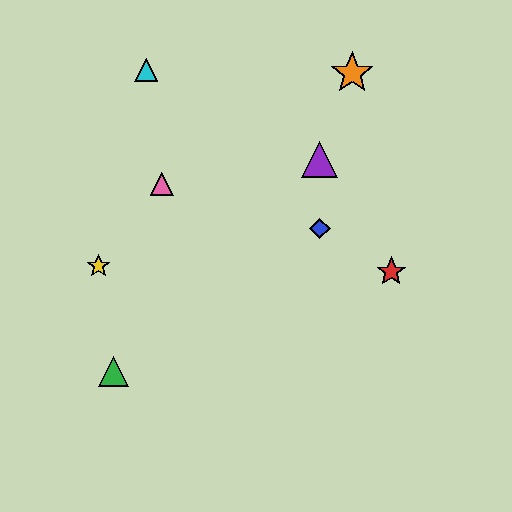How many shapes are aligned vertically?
2 shapes (the blue diamond, the purple triangle) are aligned vertically.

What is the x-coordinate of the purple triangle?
The purple triangle is at x≈320.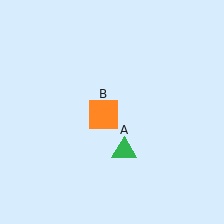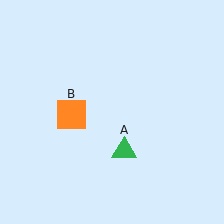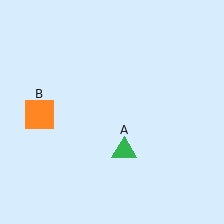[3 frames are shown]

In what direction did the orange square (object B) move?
The orange square (object B) moved left.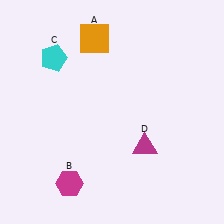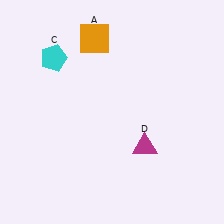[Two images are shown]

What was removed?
The magenta hexagon (B) was removed in Image 2.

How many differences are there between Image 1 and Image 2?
There is 1 difference between the two images.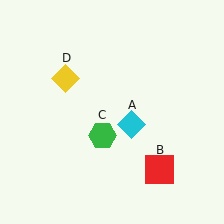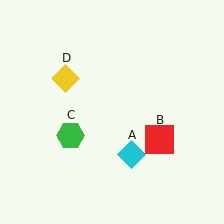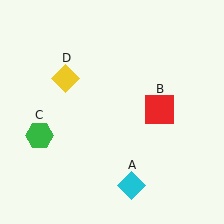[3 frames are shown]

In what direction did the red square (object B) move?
The red square (object B) moved up.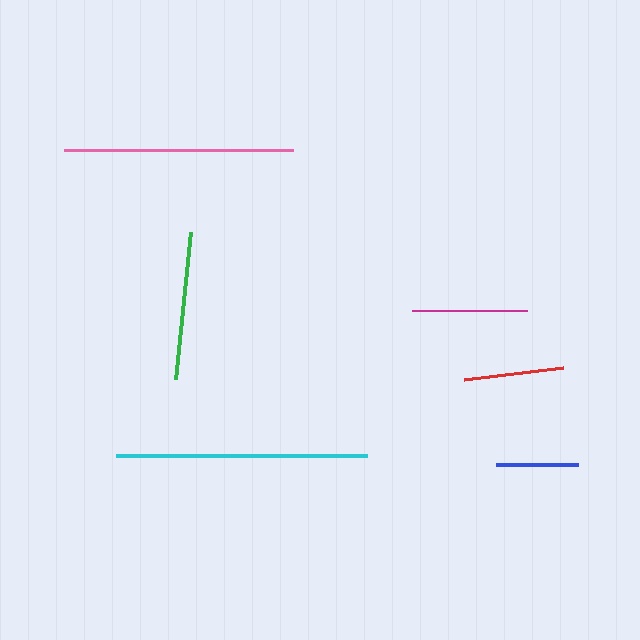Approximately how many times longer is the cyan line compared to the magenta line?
The cyan line is approximately 2.2 times the length of the magenta line.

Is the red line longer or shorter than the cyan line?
The cyan line is longer than the red line.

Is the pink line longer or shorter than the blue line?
The pink line is longer than the blue line.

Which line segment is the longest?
The cyan line is the longest at approximately 251 pixels.